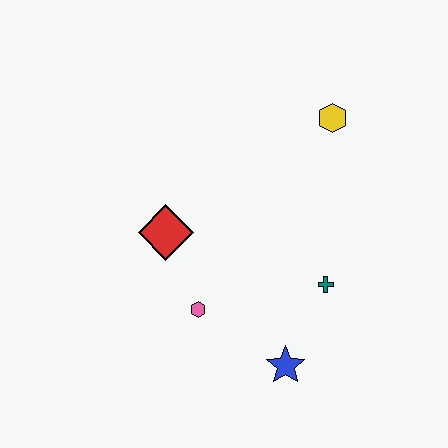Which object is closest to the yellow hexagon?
The teal cross is closest to the yellow hexagon.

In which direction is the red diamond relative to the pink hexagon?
The red diamond is above the pink hexagon.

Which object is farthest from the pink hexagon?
The yellow hexagon is farthest from the pink hexagon.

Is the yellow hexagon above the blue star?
Yes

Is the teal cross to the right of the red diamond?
Yes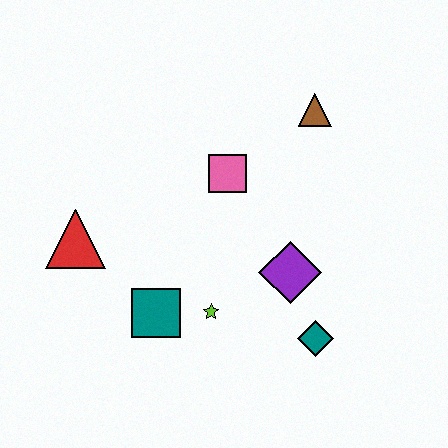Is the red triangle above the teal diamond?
Yes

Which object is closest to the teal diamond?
The purple diamond is closest to the teal diamond.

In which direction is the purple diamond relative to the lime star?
The purple diamond is to the right of the lime star.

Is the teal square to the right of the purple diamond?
No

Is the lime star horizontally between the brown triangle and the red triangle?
Yes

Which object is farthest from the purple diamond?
The red triangle is farthest from the purple diamond.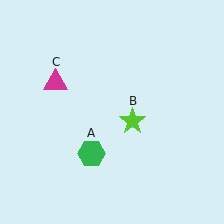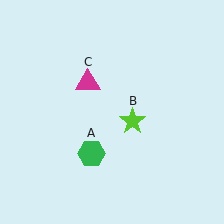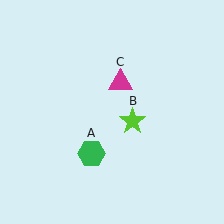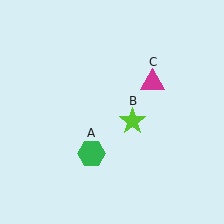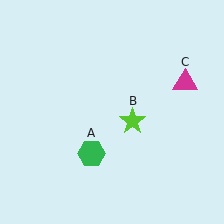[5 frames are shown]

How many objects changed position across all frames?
1 object changed position: magenta triangle (object C).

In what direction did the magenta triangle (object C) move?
The magenta triangle (object C) moved right.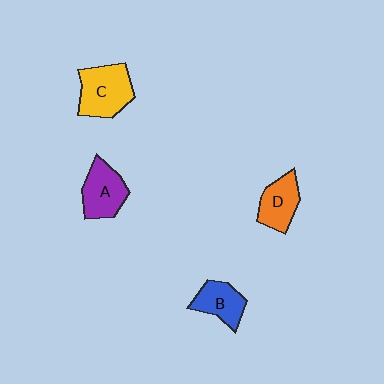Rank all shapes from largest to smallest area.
From largest to smallest: C (yellow), A (purple), D (orange), B (blue).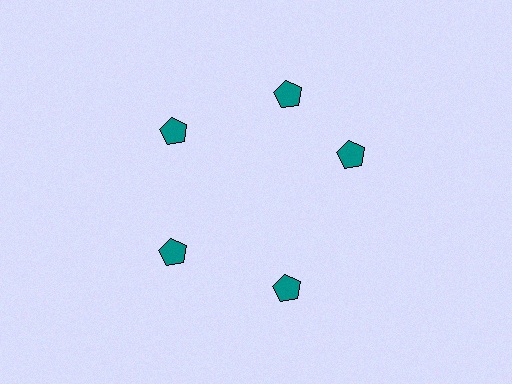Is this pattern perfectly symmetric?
No. The 5 teal pentagons are arranged in a ring, but one element near the 3 o'clock position is rotated out of alignment along the ring, breaking the 5-fold rotational symmetry.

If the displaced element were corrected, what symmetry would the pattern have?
It would have 5-fold rotational symmetry — the pattern would map onto itself every 72 degrees.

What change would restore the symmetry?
The symmetry would be restored by rotating it back into even spacing with its neighbors so that all 5 pentagons sit at equal angles and equal distance from the center.